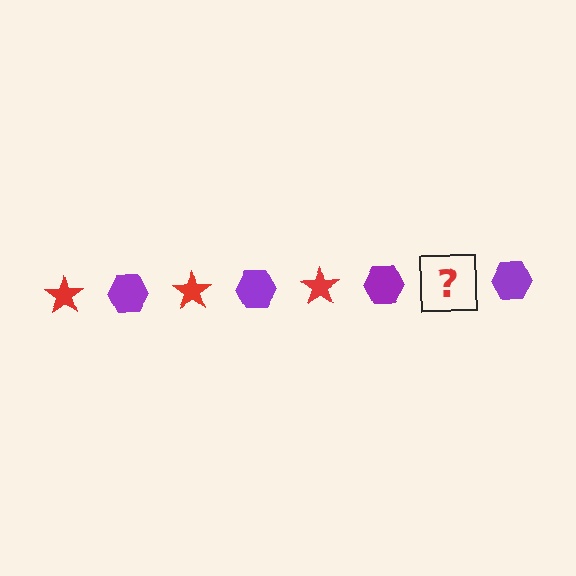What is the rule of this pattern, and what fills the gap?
The rule is that the pattern alternates between red star and purple hexagon. The gap should be filled with a red star.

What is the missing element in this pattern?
The missing element is a red star.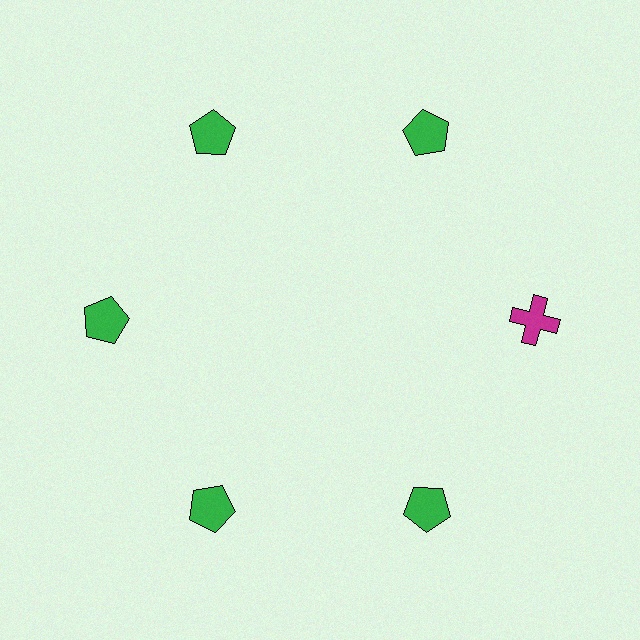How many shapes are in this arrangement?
There are 6 shapes arranged in a ring pattern.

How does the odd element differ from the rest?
It differs in both color (magenta instead of green) and shape (cross instead of pentagon).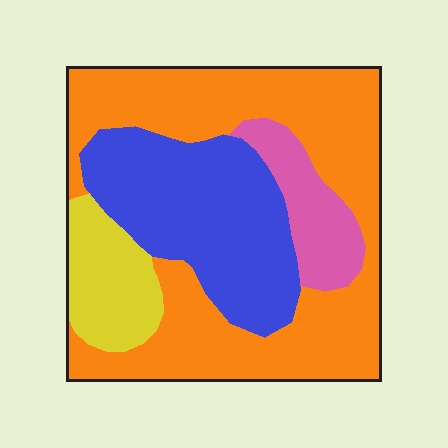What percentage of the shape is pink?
Pink takes up about one tenth (1/10) of the shape.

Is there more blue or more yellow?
Blue.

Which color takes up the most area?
Orange, at roughly 50%.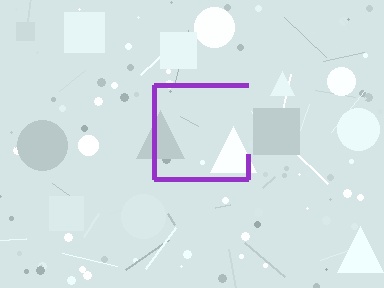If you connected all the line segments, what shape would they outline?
They would outline a square.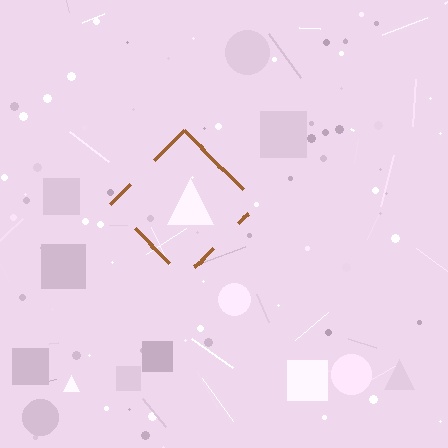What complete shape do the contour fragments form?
The contour fragments form a diamond.